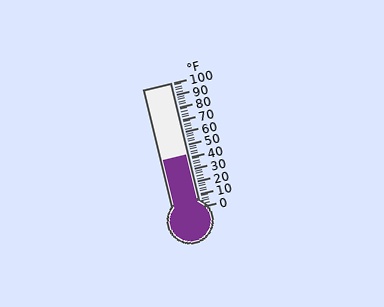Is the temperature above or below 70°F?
The temperature is below 70°F.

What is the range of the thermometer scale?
The thermometer scale ranges from 0°F to 100°F.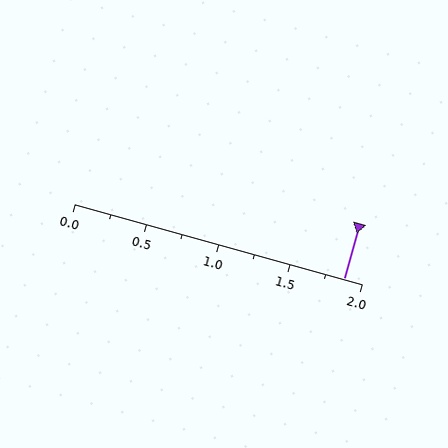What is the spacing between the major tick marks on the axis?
The major ticks are spaced 0.5 apart.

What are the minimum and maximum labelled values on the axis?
The axis runs from 0.0 to 2.0.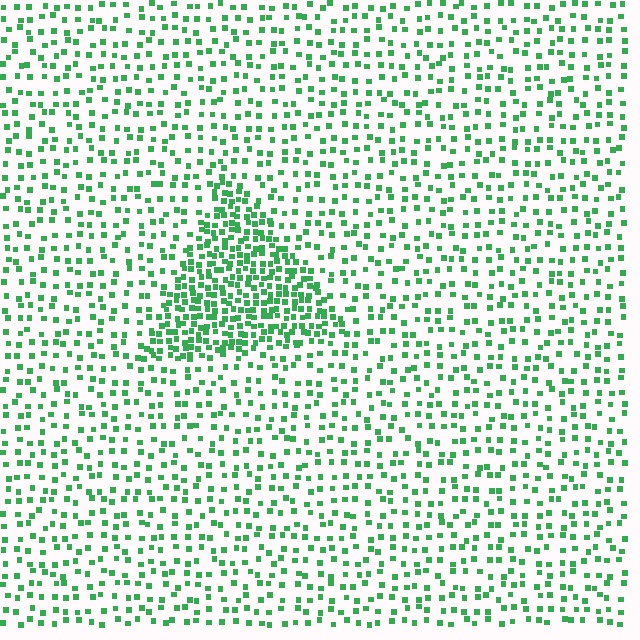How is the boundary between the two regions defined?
The boundary is defined by a change in element density (approximately 2.4x ratio). All elements are the same color, size, and shape.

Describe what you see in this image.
The image contains small green elements arranged at two different densities. A triangle-shaped region is visible where the elements are more densely packed than the surrounding area.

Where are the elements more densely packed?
The elements are more densely packed inside the triangle boundary.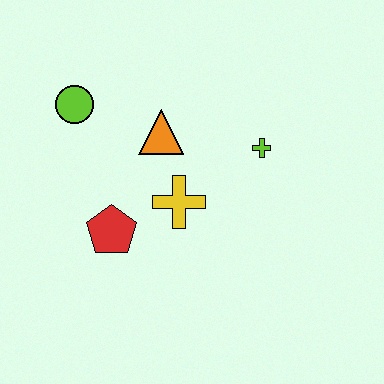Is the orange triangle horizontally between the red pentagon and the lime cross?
Yes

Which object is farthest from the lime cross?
The lime circle is farthest from the lime cross.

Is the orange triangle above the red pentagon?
Yes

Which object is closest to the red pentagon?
The yellow cross is closest to the red pentagon.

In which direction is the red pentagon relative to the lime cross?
The red pentagon is to the left of the lime cross.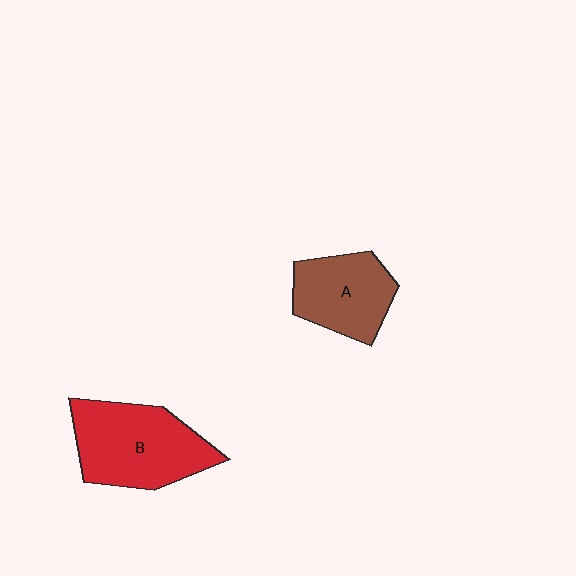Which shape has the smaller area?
Shape A (brown).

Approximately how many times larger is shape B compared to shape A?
Approximately 1.4 times.